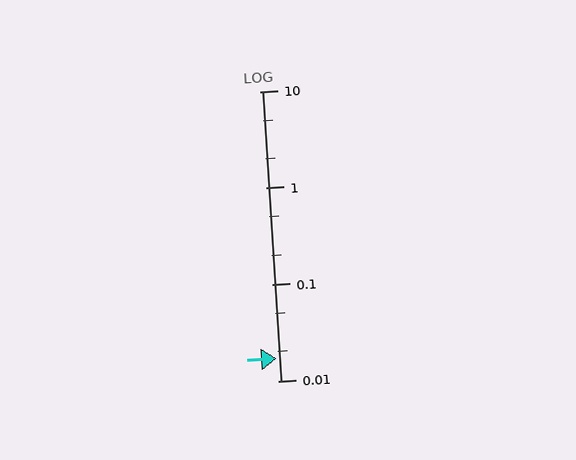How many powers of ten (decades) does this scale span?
The scale spans 3 decades, from 0.01 to 10.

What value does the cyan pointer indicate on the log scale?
The pointer indicates approximately 0.017.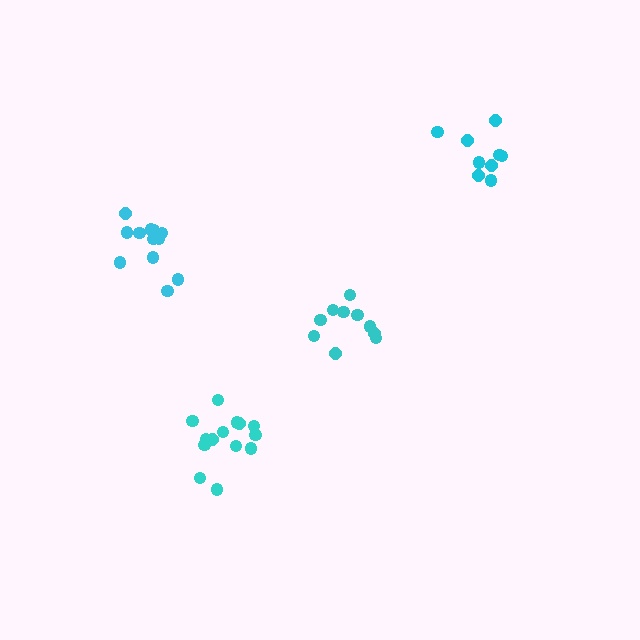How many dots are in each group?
Group 1: 14 dots, Group 2: 12 dots, Group 3: 9 dots, Group 4: 10 dots (45 total).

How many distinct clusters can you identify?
There are 4 distinct clusters.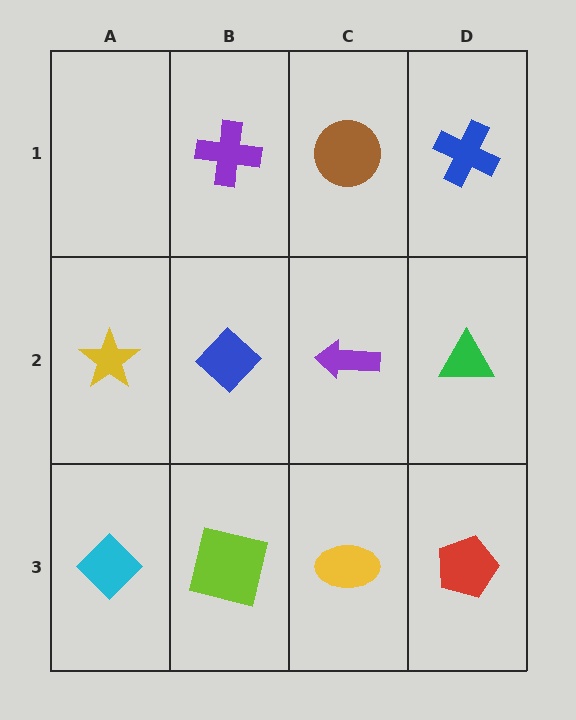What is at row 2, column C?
A purple arrow.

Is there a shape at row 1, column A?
No, that cell is empty.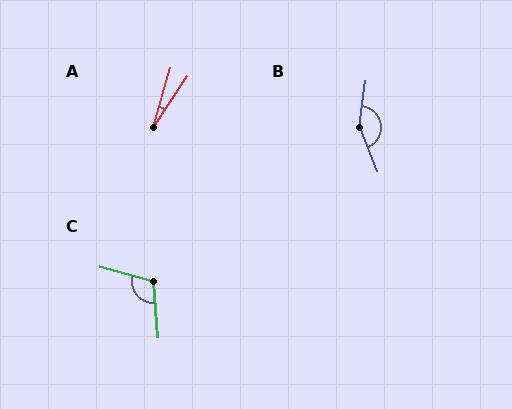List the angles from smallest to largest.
A (17°), C (110°), B (150°).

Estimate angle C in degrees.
Approximately 110 degrees.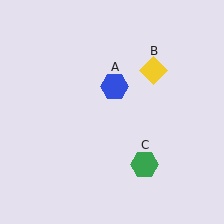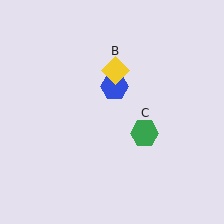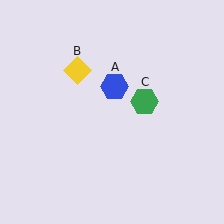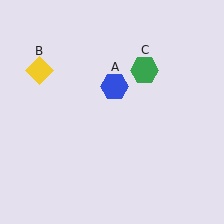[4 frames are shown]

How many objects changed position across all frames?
2 objects changed position: yellow diamond (object B), green hexagon (object C).